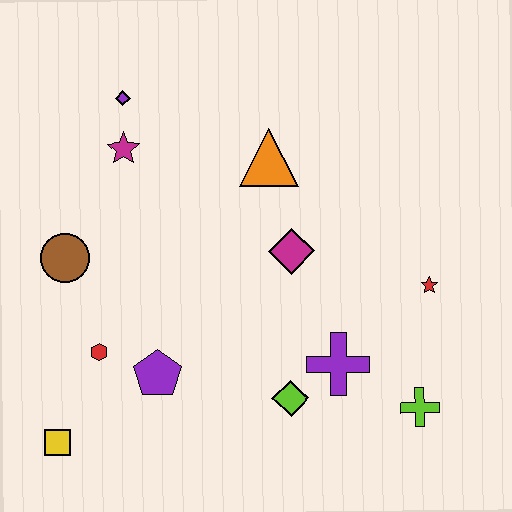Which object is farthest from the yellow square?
The red star is farthest from the yellow square.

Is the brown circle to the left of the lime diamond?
Yes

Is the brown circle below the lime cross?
No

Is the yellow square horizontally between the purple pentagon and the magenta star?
No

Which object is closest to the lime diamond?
The purple cross is closest to the lime diamond.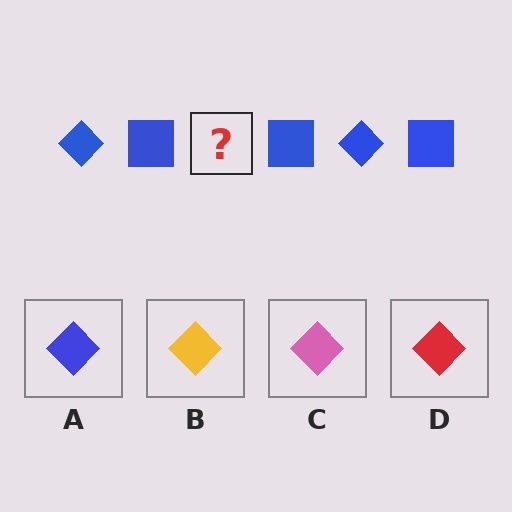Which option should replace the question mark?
Option A.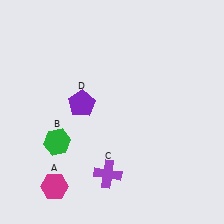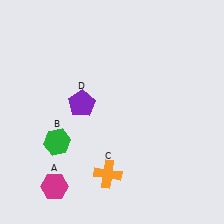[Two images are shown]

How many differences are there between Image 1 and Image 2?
There is 1 difference between the two images.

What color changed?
The cross (C) changed from purple in Image 1 to orange in Image 2.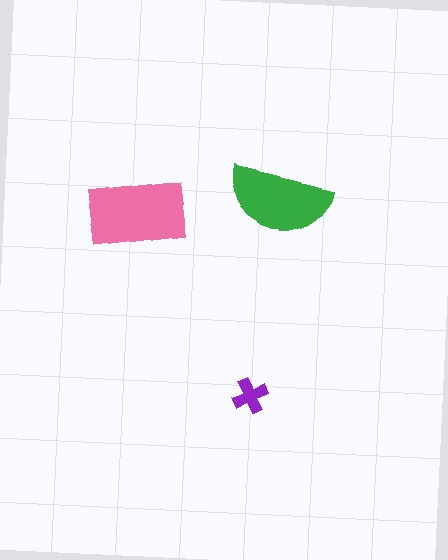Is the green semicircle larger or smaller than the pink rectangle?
Smaller.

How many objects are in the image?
There are 3 objects in the image.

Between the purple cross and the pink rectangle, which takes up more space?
The pink rectangle.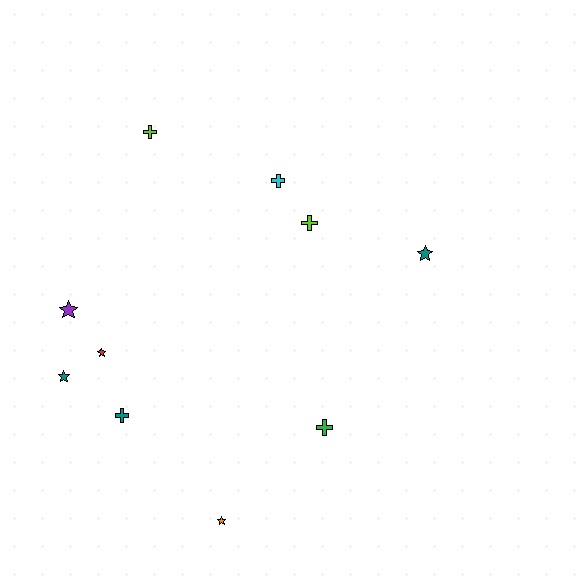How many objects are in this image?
There are 10 objects.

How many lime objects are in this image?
There are 2 lime objects.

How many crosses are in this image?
There are 5 crosses.